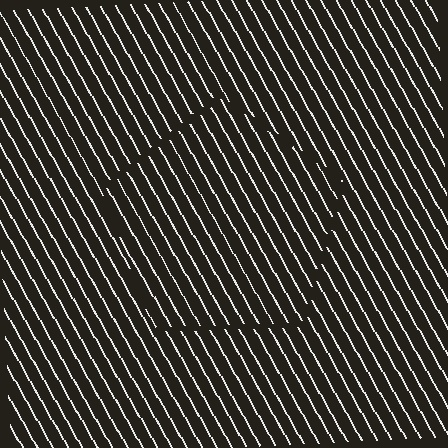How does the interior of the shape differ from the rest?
The interior of the shape contains the same grating, shifted by half a period — the contour is defined by the phase discontinuity where line-ends from the inner and outer gratings abut.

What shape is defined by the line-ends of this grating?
An illusory pentagon. The interior of the shape contains the same grating, shifted by half a period — the contour is defined by the phase discontinuity where line-ends from the inner and outer gratings abut.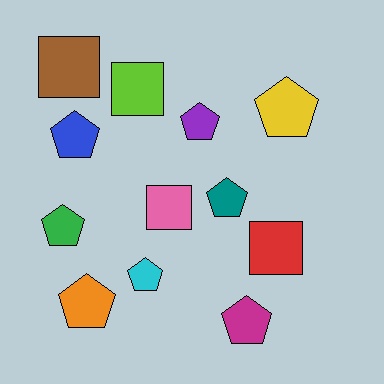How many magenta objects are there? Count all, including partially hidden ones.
There is 1 magenta object.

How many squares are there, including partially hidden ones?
There are 4 squares.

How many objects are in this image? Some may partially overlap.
There are 12 objects.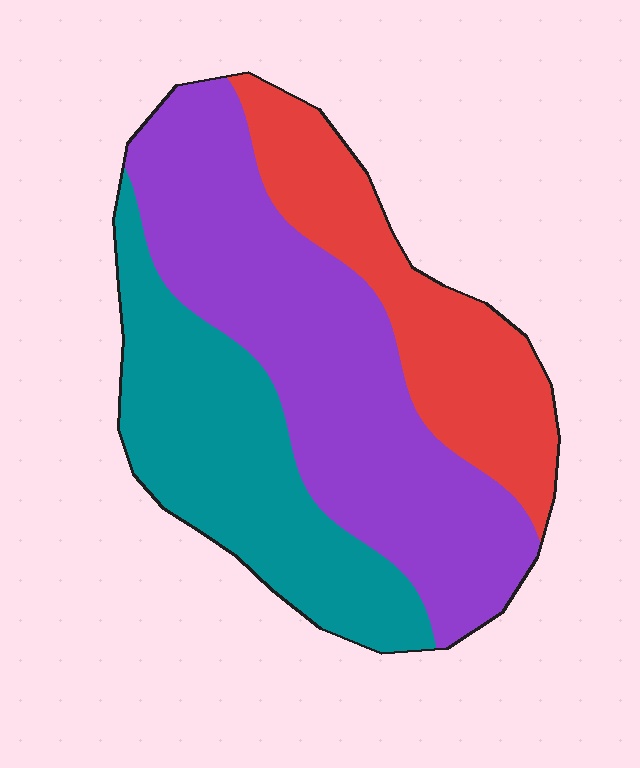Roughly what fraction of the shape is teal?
Teal takes up about one third (1/3) of the shape.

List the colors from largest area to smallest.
From largest to smallest: purple, teal, red.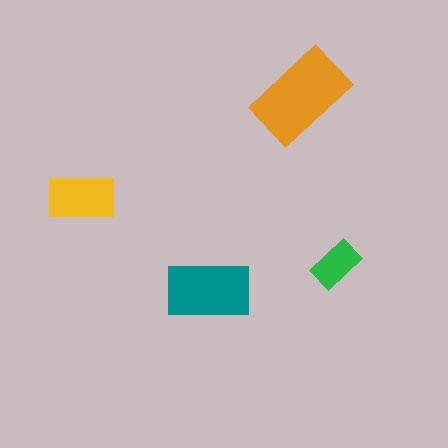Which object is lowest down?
The teal rectangle is bottommost.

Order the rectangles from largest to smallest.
the orange one, the teal one, the yellow one, the green one.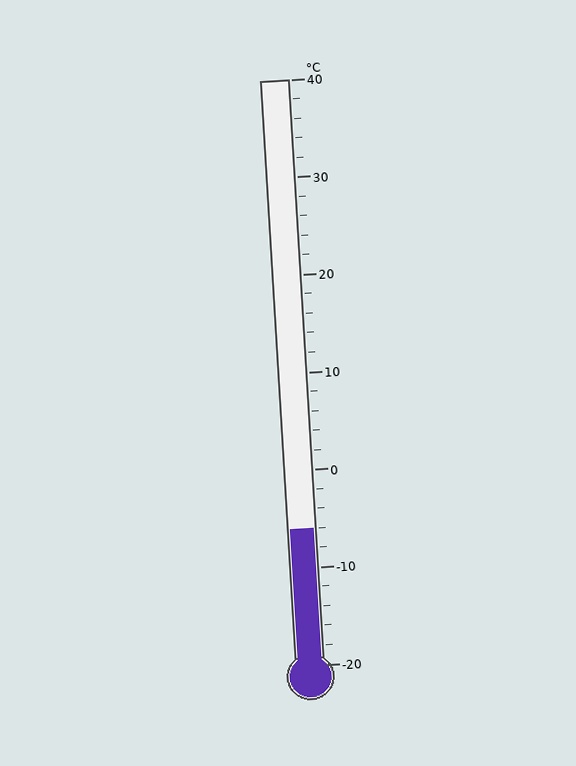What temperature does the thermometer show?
The thermometer shows approximately -6°C.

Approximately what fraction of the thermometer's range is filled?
The thermometer is filled to approximately 25% of its range.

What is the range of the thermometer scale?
The thermometer scale ranges from -20°C to 40°C.